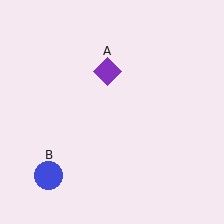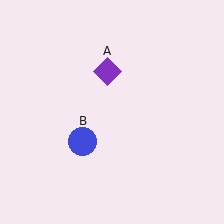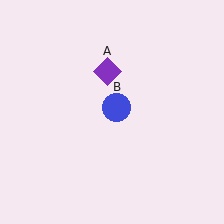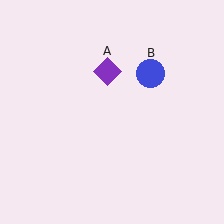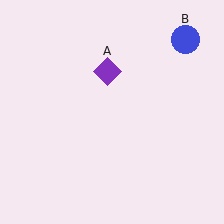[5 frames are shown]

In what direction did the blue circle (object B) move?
The blue circle (object B) moved up and to the right.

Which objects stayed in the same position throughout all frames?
Purple diamond (object A) remained stationary.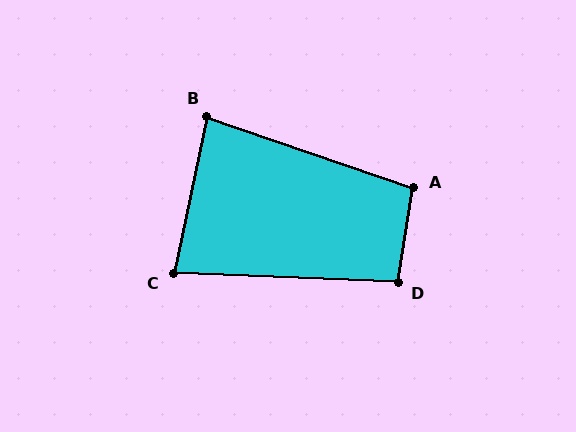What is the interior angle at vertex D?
Approximately 97 degrees (obtuse).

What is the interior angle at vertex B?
Approximately 83 degrees (acute).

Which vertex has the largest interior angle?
A, at approximately 100 degrees.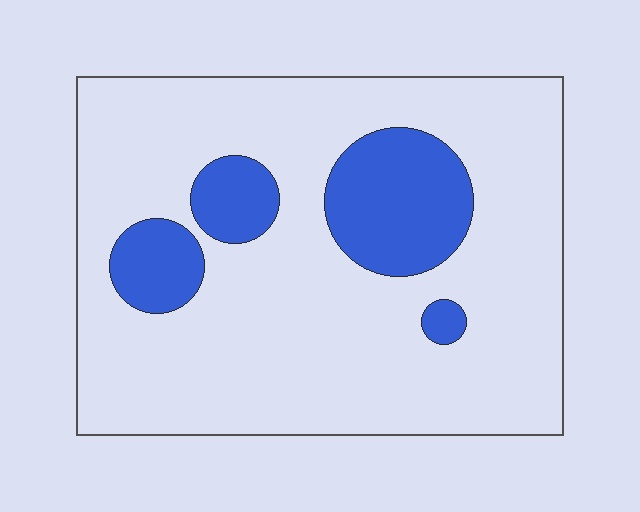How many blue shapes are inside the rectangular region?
4.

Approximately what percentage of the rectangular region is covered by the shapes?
Approximately 20%.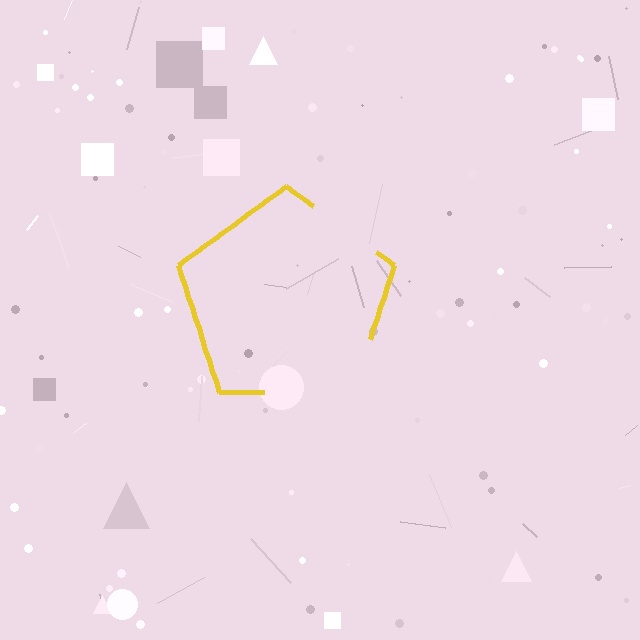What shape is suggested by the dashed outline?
The dashed outline suggests a pentagon.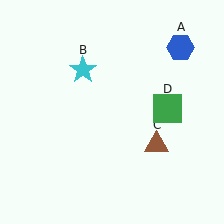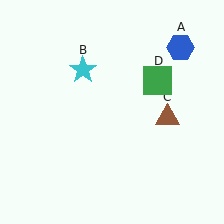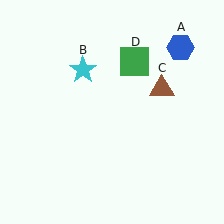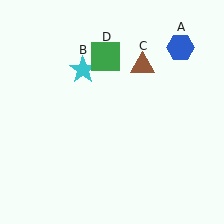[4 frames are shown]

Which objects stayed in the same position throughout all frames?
Blue hexagon (object A) and cyan star (object B) remained stationary.